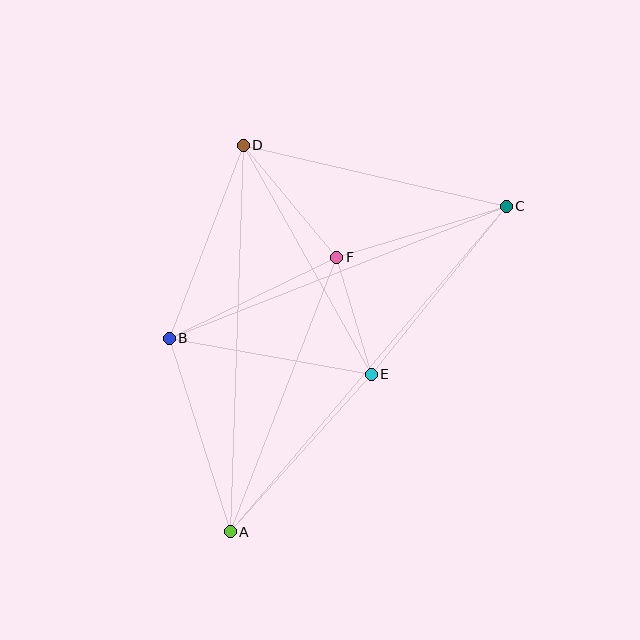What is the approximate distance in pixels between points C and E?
The distance between C and E is approximately 215 pixels.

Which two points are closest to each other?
Points E and F are closest to each other.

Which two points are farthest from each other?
Points A and C are farthest from each other.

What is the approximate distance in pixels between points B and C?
The distance between B and C is approximately 362 pixels.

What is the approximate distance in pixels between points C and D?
The distance between C and D is approximately 270 pixels.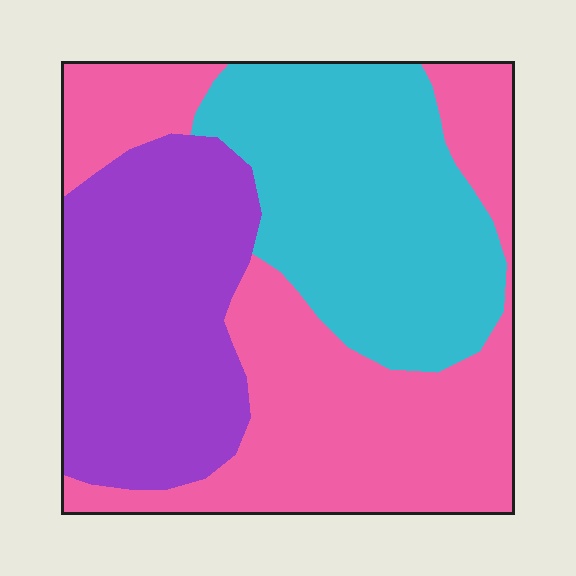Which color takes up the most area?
Pink, at roughly 40%.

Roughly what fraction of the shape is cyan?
Cyan covers roughly 30% of the shape.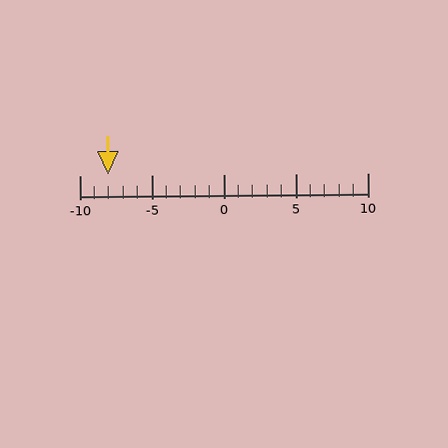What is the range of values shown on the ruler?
The ruler shows values from -10 to 10.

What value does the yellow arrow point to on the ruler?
The yellow arrow points to approximately -8.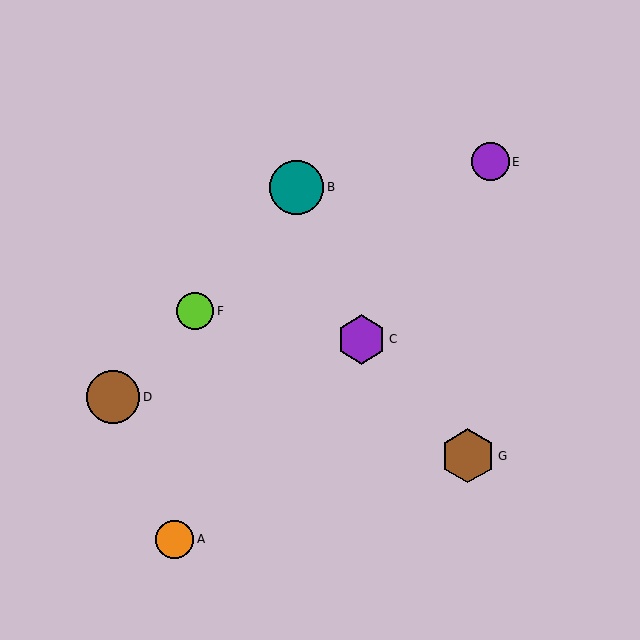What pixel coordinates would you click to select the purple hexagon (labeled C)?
Click at (362, 339) to select the purple hexagon C.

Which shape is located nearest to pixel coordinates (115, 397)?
The brown circle (labeled D) at (113, 397) is nearest to that location.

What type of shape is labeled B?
Shape B is a teal circle.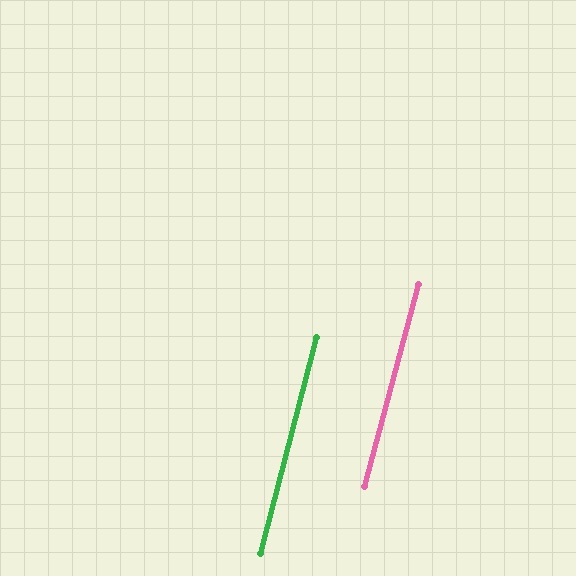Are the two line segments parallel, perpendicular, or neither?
Parallel — their directions differ by only 0.4°.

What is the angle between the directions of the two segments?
Approximately 0 degrees.